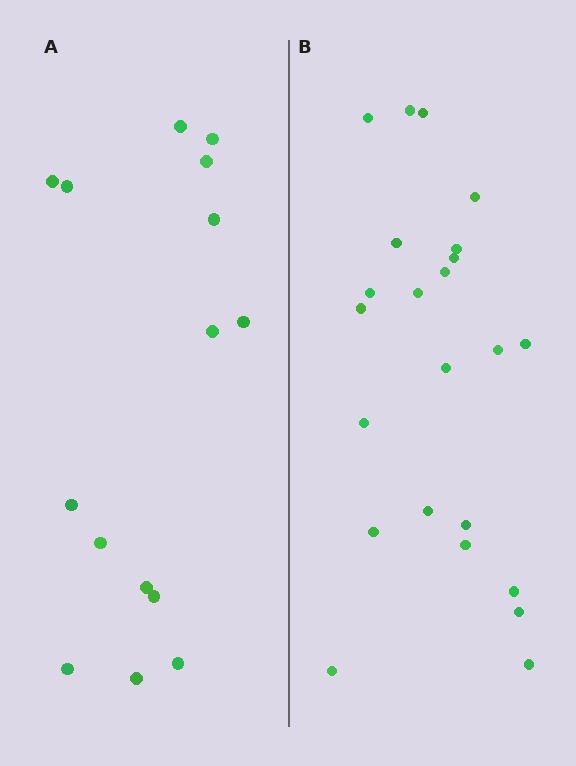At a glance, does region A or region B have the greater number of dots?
Region B (the right region) has more dots.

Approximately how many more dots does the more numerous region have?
Region B has roughly 8 or so more dots than region A.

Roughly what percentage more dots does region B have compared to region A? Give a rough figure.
About 55% more.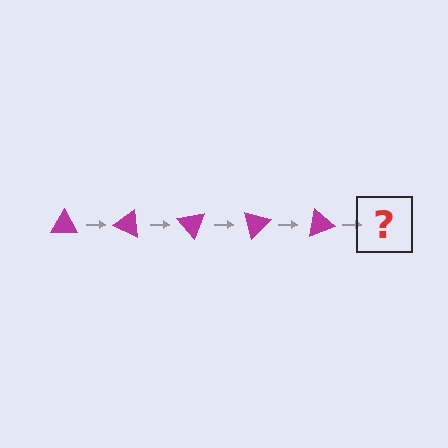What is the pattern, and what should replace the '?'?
The pattern is that the triangle rotates 25 degrees each step. The '?' should be a magenta triangle rotated 125 degrees.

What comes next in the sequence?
The next element should be a magenta triangle rotated 125 degrees.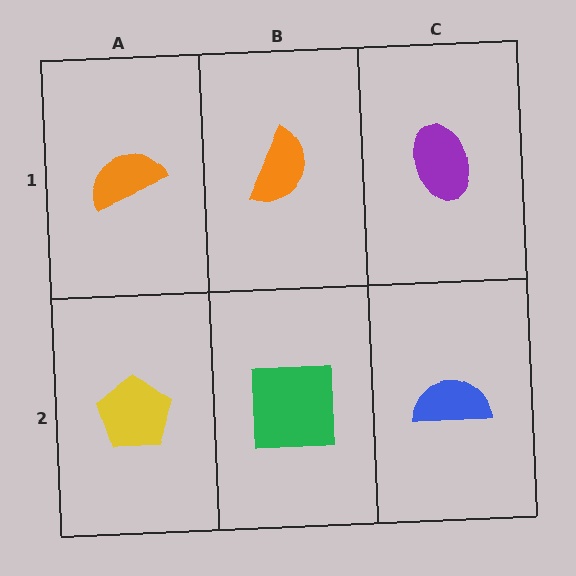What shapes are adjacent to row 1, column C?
A blue semicircle (row 2, column C), an orange semicircle (row 1, column B).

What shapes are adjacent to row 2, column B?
An orange semicircle (row 1, column B), a yellow pentagon (row 2, column A), a blue semicircle (row 2, column C).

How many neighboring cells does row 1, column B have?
3.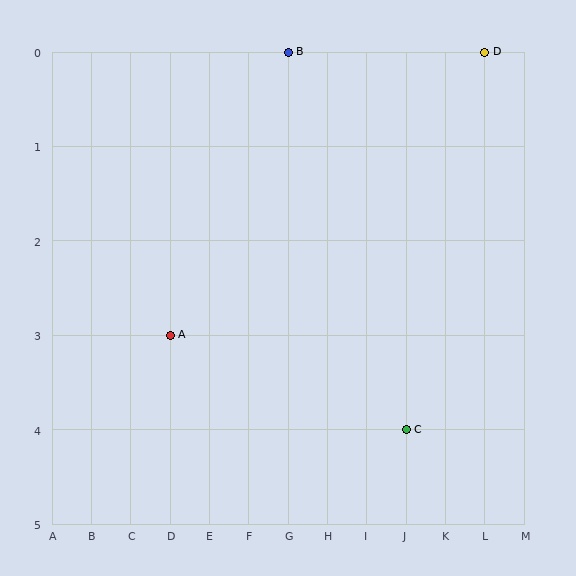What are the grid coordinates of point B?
Point B is at grid coordinates (G, 0).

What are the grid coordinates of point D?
Point D is at grid coordinates (L, 0).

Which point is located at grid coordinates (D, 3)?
Point A is at (D, 3).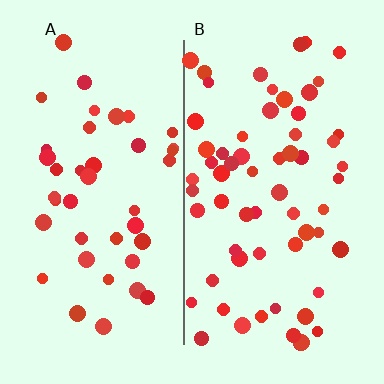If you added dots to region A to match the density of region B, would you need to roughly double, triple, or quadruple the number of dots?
Approximately double.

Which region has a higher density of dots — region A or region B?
B (the right).